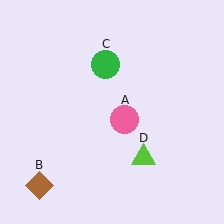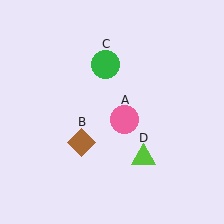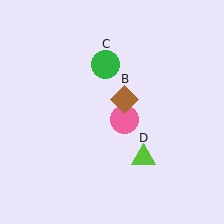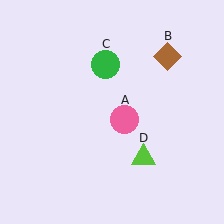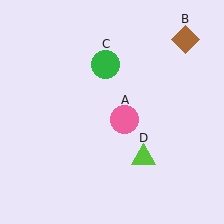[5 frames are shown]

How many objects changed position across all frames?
1 object changed position: brown diamond (object B).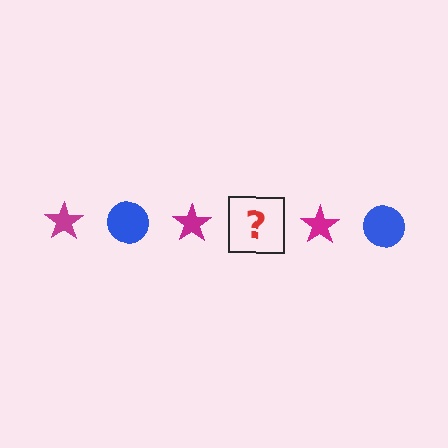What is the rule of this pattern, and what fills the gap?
The rule is that the pattern alternates between magenta star and blue circle. The gap should be filled with a blue circle.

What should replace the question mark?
The question mark should be replaced with a blue circle.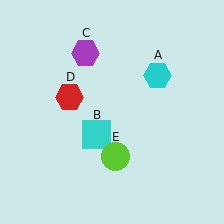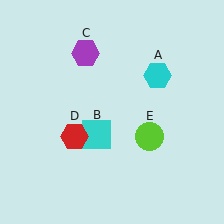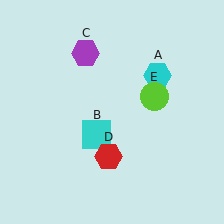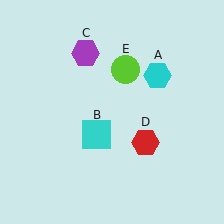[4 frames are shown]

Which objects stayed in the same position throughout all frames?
Cyan hexagon (object A) and cyan square (object B) and purple hexagon (object C) remained stationary.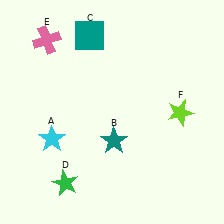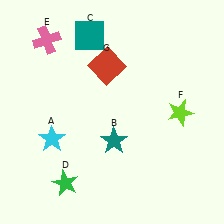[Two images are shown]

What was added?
A red square (G) was added in Image 2.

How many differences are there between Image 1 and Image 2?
There is 1 difference between the two images.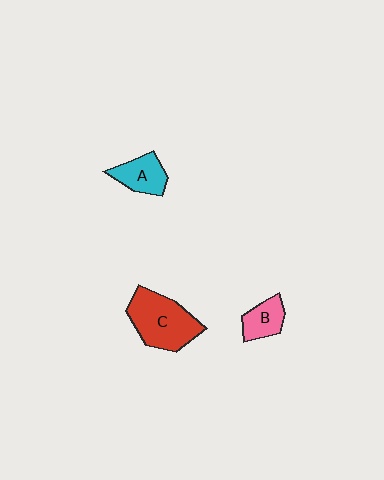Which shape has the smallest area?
Shape B (pink).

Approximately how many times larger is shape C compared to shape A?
Approximately 1.9 times.